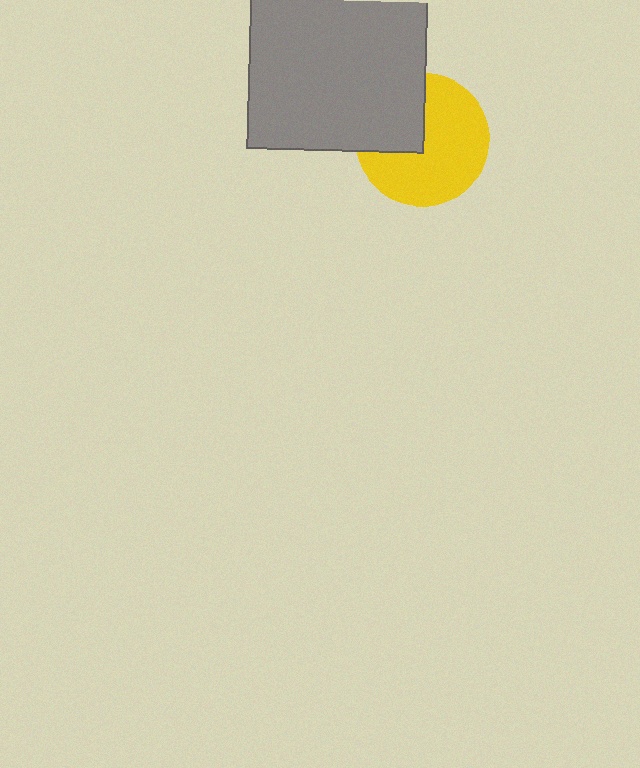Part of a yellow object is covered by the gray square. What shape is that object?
It is a circle.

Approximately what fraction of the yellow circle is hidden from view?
Roughly 33% of the yellow circle is hidden behind the gray square.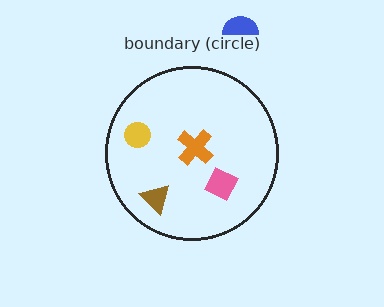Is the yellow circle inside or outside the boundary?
Inside.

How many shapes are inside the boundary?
4 inside, 1 outside.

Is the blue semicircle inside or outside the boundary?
Outside.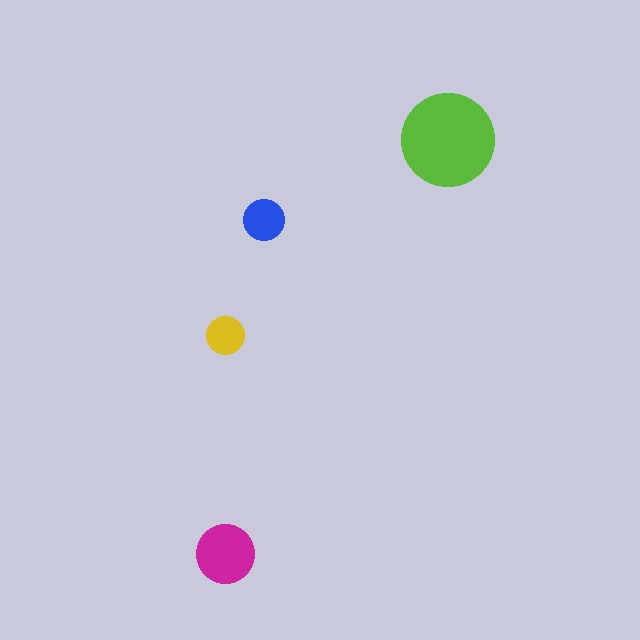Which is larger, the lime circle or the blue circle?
The lime one.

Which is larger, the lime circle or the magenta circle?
The lime one.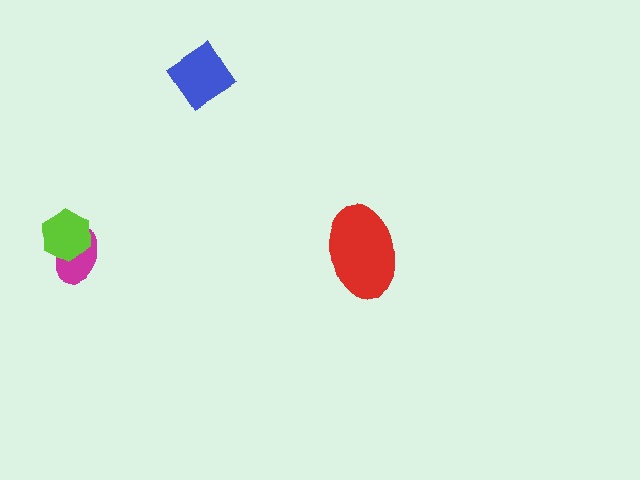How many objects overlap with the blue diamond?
0 objects overlap with the blue diamond.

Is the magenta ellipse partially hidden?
Yes, it is partially covered by another shape.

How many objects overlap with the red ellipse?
0 objects overlap with the red ellipse.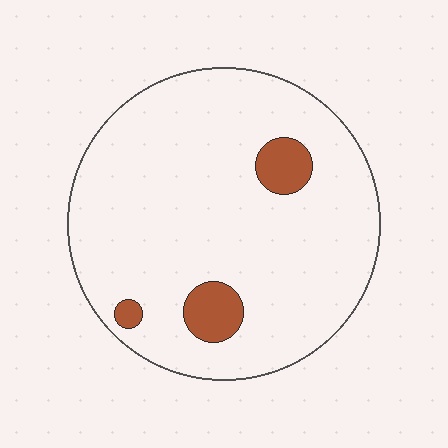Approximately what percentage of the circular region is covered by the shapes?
Approximately 10%.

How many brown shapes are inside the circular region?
3.